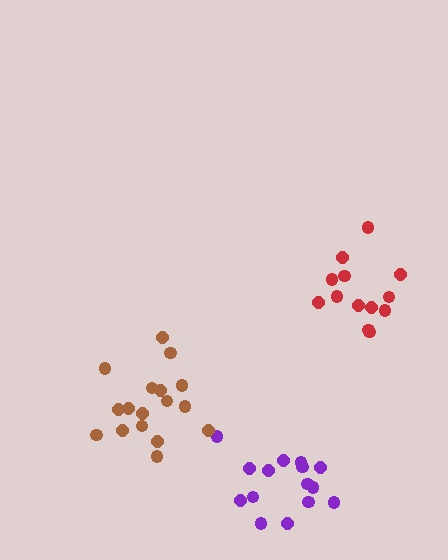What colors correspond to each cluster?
The clusters are colored: purple, brown, red.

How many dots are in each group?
Group 1: 15 dots, Group 2: 17 dots, Group 3: 13 dots (45 total).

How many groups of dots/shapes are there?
There are 3 groups.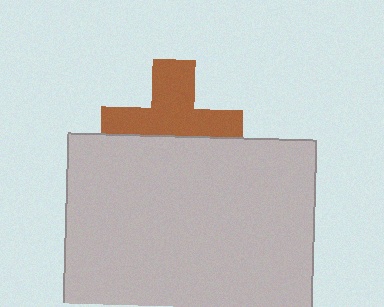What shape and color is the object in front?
The object in front is a light gray rectangle.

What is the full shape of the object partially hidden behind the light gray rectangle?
The partially hidden object is a brown cross.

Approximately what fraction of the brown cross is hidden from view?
Roughly 43% of the brown cross is hidden behind the light gray rectangle.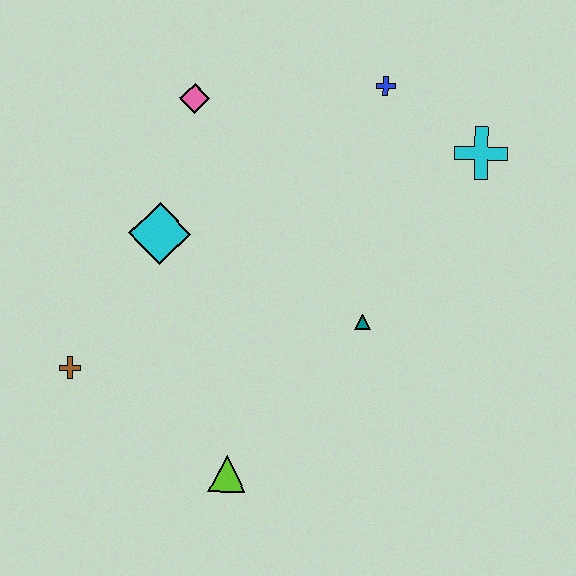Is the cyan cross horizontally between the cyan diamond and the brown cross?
No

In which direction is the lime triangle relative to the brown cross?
The lime triangle is to the right of the brown cross.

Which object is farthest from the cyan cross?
The brown cross is farthest from the cyan cross.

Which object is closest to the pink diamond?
The cyan diamond is closest to the pink diamond.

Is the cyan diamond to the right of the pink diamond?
No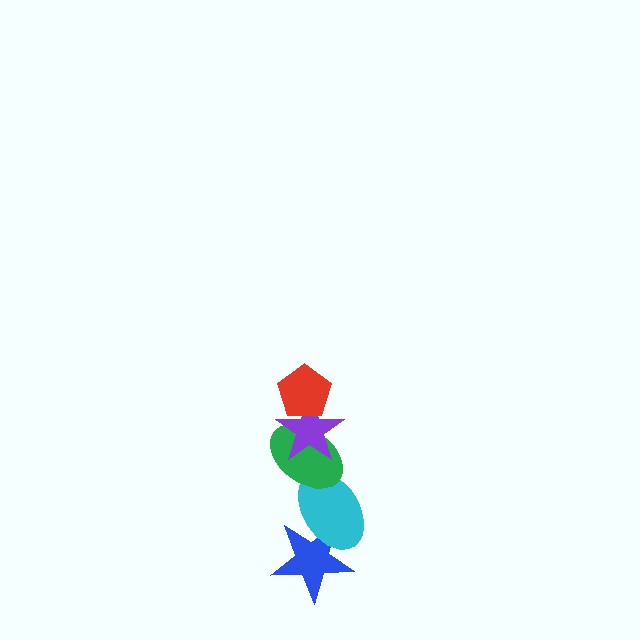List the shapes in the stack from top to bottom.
From top to bottom: the red pentagon, the purple star, the green ellipse, the cyan ellipse, the blue star.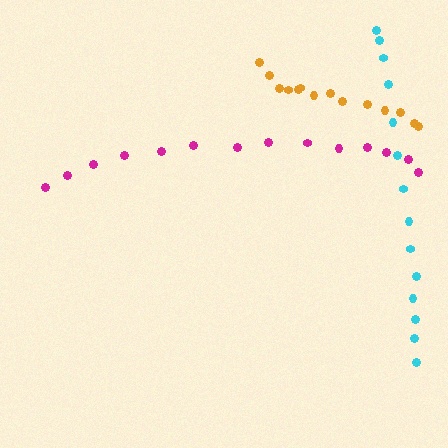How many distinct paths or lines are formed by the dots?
There are 3 distinct paths.